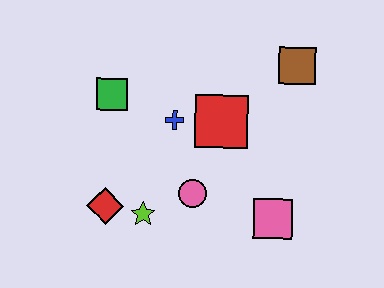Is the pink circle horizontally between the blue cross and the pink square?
Yes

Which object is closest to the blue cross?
The red square is closest to the blue cross.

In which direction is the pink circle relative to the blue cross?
The pink circle is below the blue cross.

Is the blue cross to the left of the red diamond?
No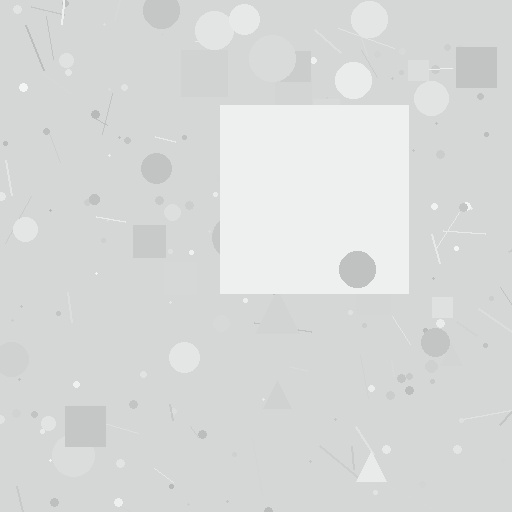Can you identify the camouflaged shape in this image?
The camouflaged shape is a square.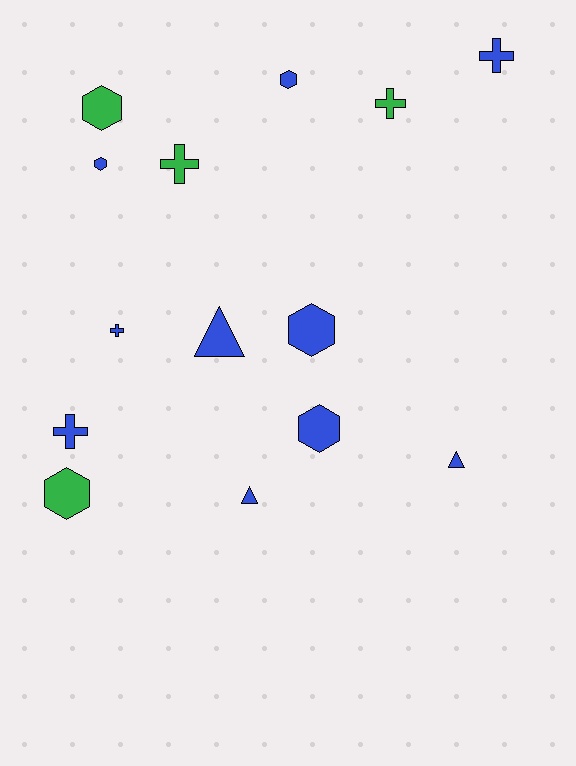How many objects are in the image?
There are 14 objects.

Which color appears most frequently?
Blue, with 10 objects.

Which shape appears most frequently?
Hexagon, with 6 objects.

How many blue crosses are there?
There are 3 blue crosses.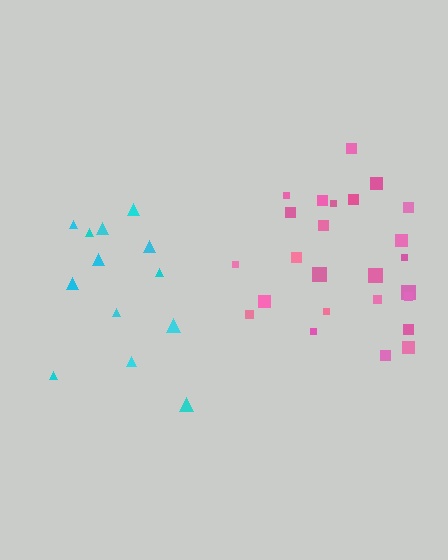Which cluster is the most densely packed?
Pink.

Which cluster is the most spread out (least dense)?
Cyan.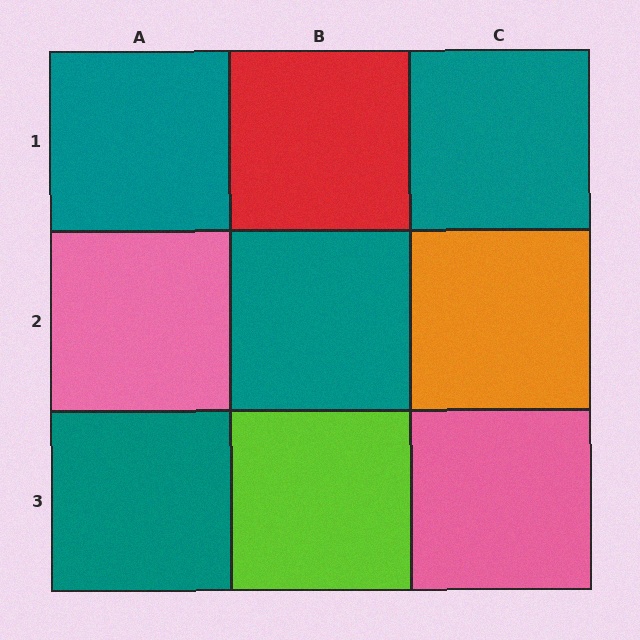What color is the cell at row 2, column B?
Teal.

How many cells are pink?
2 cells are pink.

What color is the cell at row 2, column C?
Orange.